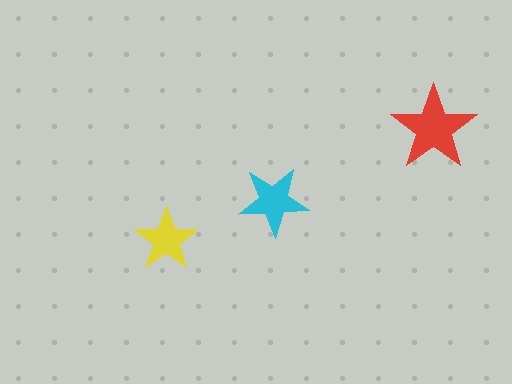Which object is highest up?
The red star is topmost.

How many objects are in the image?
There are 3 objects in the image.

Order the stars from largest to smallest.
the red one, the cyan one, the yellow one.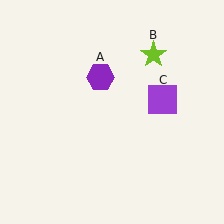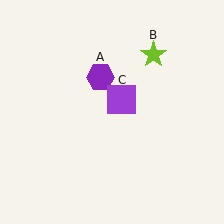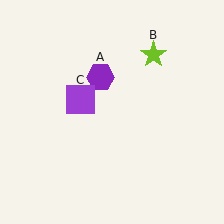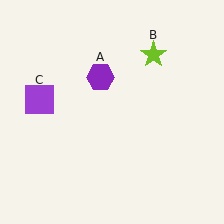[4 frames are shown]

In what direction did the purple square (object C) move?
The purple square (object C) moved left.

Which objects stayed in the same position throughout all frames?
Purple hexagon (object A) and lime star (object B) remained stationary.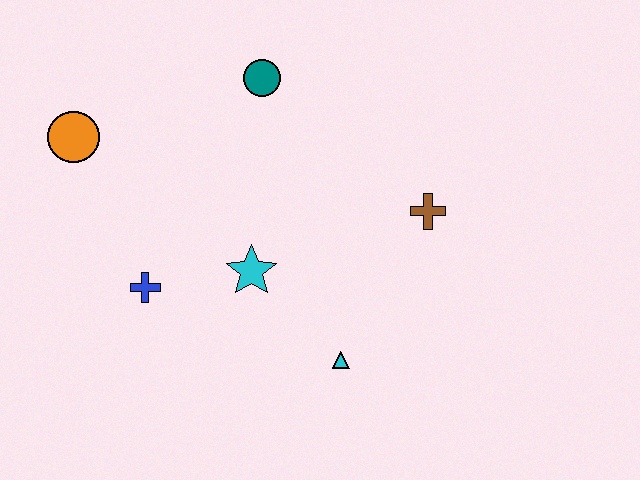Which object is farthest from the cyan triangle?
The orange circle is farthest from the cyan triangle.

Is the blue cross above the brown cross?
No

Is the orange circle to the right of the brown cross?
No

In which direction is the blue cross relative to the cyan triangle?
The blue cross is to the left of the cyan triangle.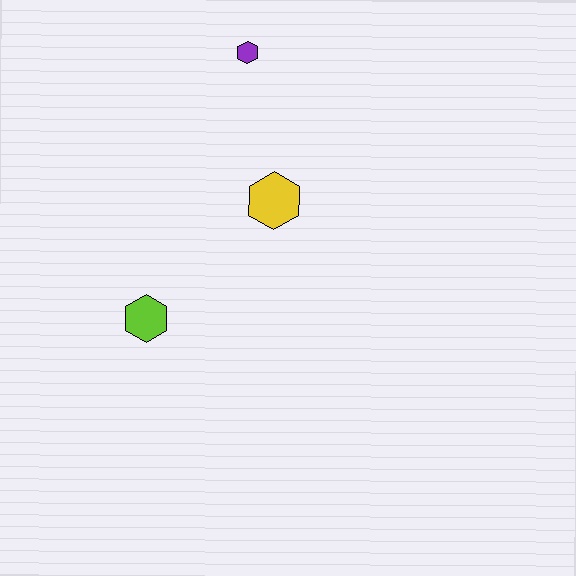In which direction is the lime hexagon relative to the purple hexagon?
The lime hexagon is below the purple hexagon.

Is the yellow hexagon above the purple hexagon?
No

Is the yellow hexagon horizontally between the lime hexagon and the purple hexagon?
No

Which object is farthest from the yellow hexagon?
The lime hexagon is farthest from the yellow hexagon.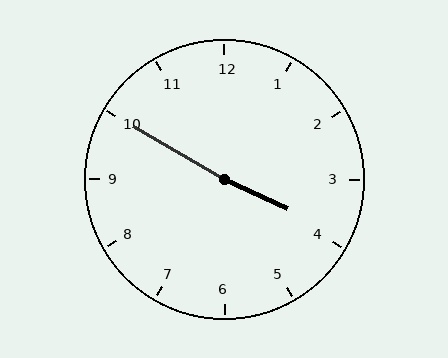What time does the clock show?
3:50.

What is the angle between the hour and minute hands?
Approximately 175 degrees.